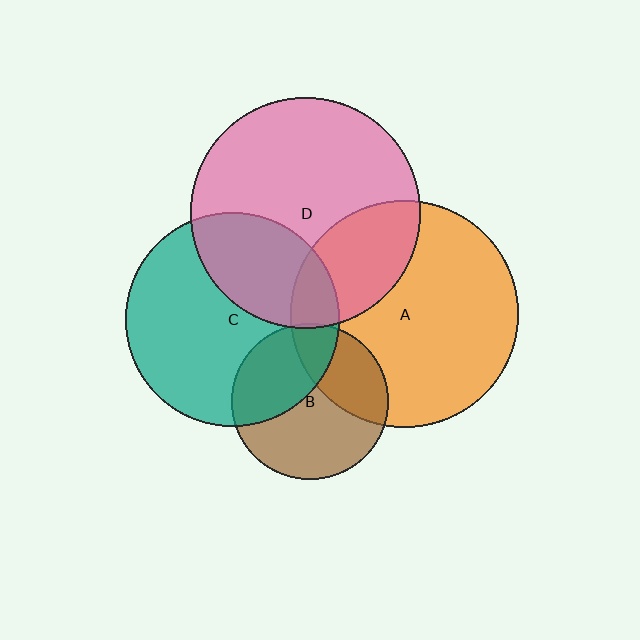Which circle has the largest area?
Circle D (pink).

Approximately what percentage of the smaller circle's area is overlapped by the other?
Approximately 15%.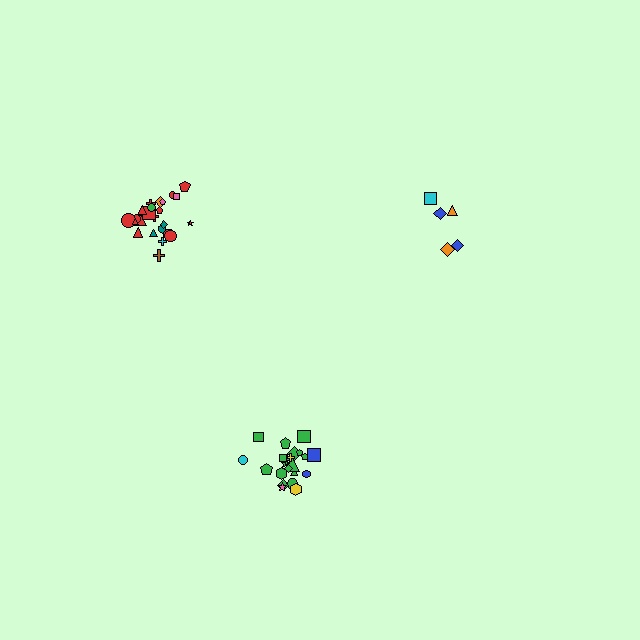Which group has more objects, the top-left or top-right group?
The top-left group.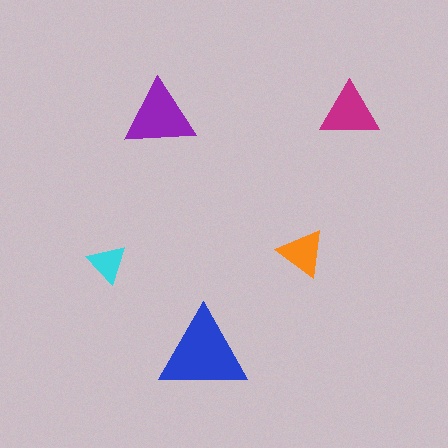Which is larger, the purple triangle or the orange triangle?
The purple one.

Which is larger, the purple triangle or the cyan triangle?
The purple one.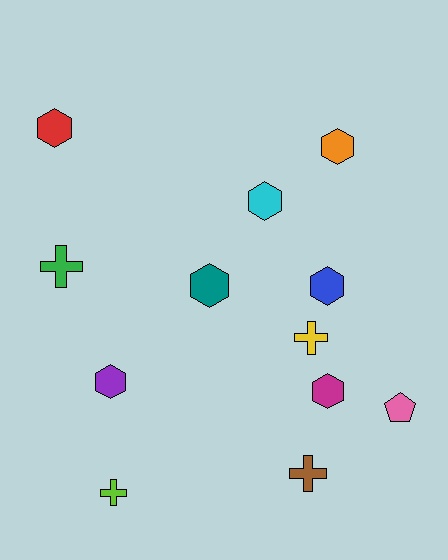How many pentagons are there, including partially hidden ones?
There is 1 pentagon.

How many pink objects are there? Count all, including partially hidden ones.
There is 1 pink object.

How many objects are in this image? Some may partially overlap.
There are 12 objects.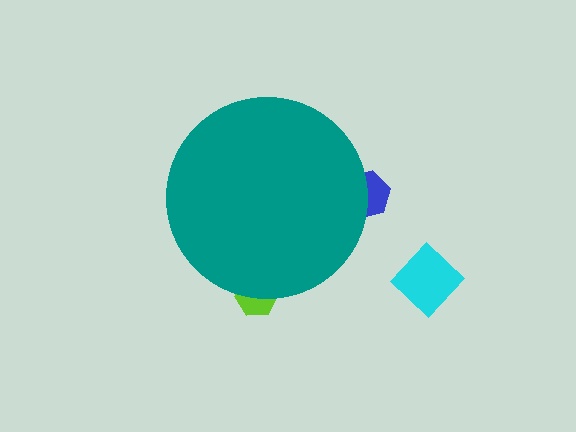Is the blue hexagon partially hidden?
Yes, the blue hexagon is partially hidden behind the teal circle.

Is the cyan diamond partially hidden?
No, the cyan diamond is fully visible.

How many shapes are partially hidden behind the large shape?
2 shapes are partially hidden.